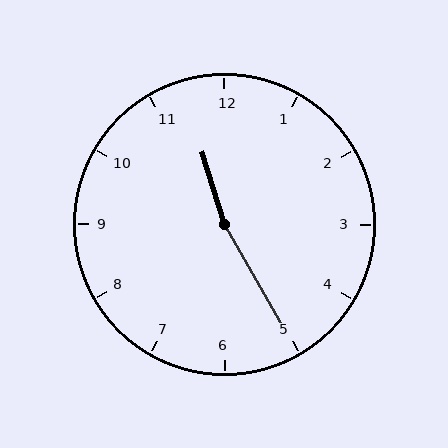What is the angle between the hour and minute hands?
Approximately 168 degrees.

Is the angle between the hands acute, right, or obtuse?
It is obtuse.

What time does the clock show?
11:25.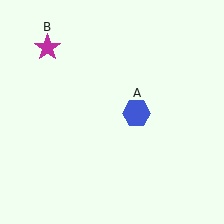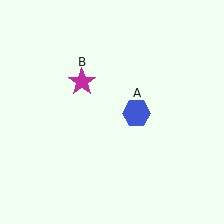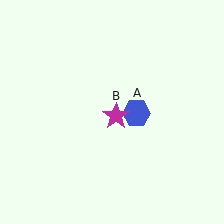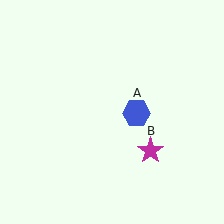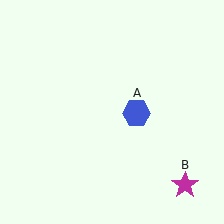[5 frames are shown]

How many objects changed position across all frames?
1 object changed position: magenta star (object B).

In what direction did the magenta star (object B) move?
The magenta star (object B) moved down and to the right.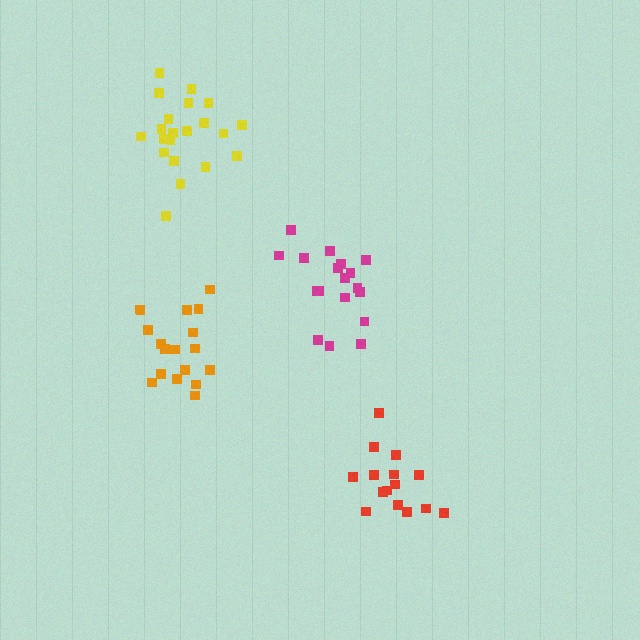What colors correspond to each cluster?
The clusters are colored: yellow, magenta, orange, red.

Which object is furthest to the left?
The orange cluster is leftmost.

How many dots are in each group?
Group 1: 21 dots, Group 2: 18 dots, Group 3: 18 dots, Group 4: 15 dots (72 total).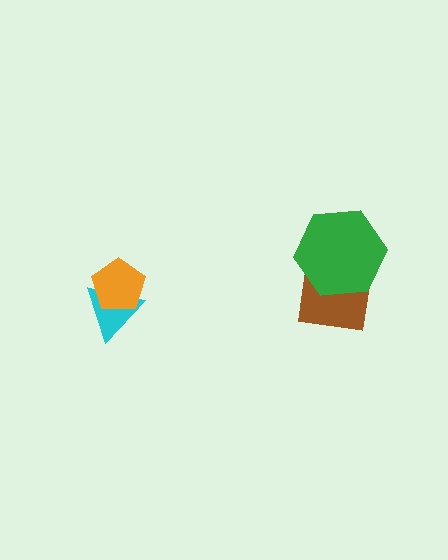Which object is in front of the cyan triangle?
The orange pentagon is in front of the cyan triangle.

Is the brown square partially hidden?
Yes, it is partially covered by another shape.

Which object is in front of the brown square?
The green hexagon is in front of the brown square.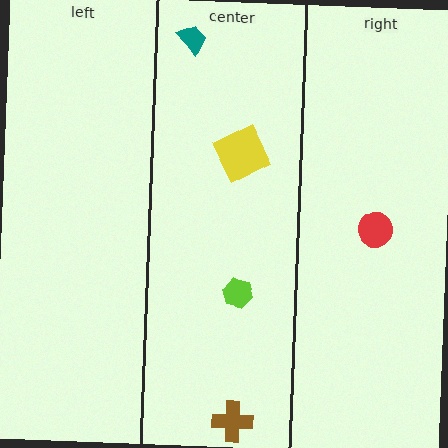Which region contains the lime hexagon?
The center region.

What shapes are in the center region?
The yellow square, the brown cross, the teal trapezoid, the lime hexagon.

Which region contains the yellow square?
The center region.